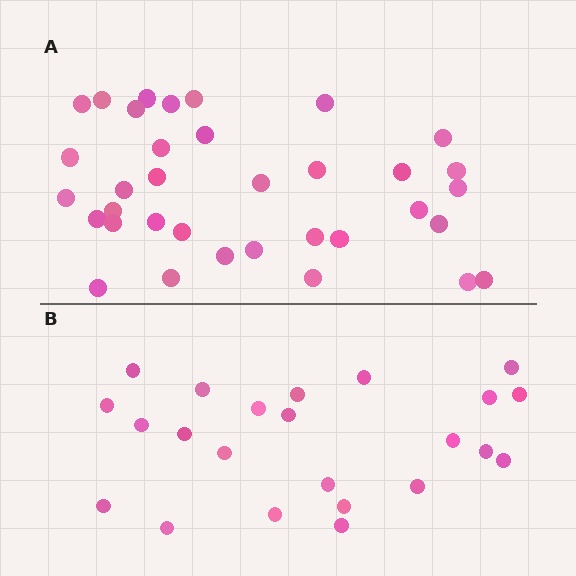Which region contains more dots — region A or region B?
Region A (the top region) has more dots.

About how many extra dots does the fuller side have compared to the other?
Region A has roughly 12 or so more dots than region B.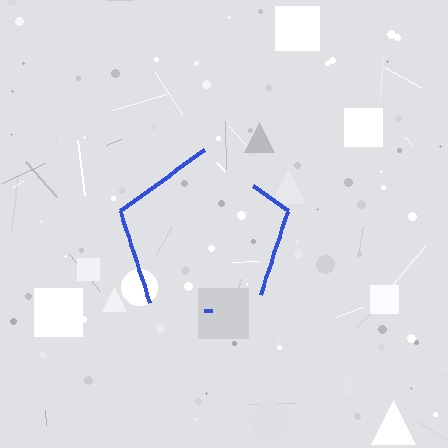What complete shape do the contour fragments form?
The contour fragments form a pentagon.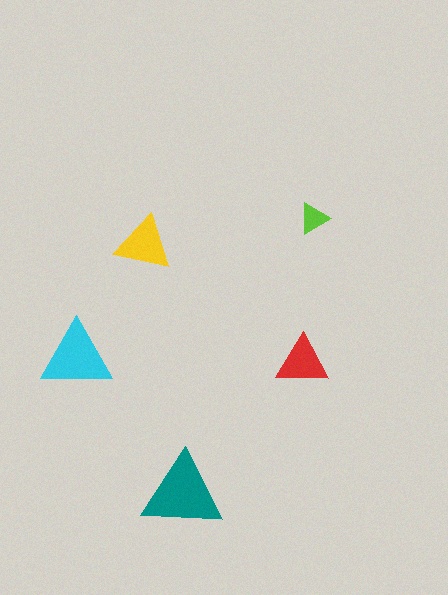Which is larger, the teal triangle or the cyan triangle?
The teal one.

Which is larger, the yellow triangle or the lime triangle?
The yellow one.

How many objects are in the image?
There are 5 objects in the image.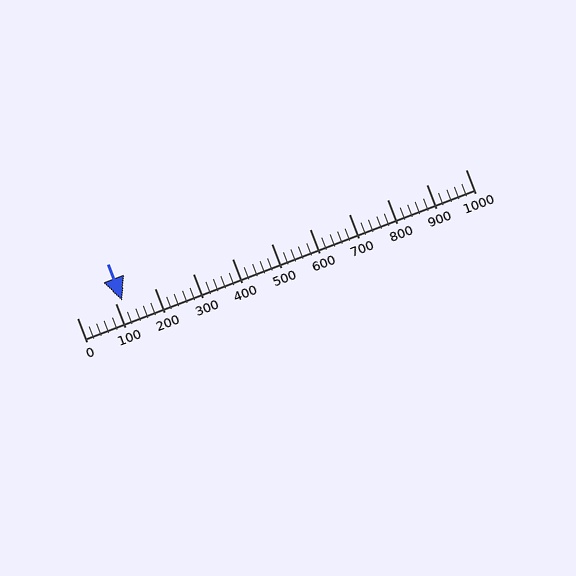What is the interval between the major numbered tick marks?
The major tick marks are spaced 100 units apart.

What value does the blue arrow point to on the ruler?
The blue arrow points to approximately 117.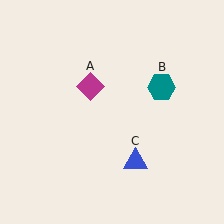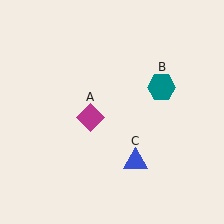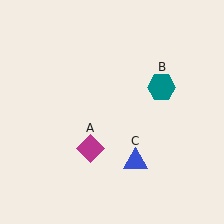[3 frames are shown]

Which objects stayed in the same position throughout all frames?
Teal hexagon (object B) and blue triangle (object C) remained stationary.